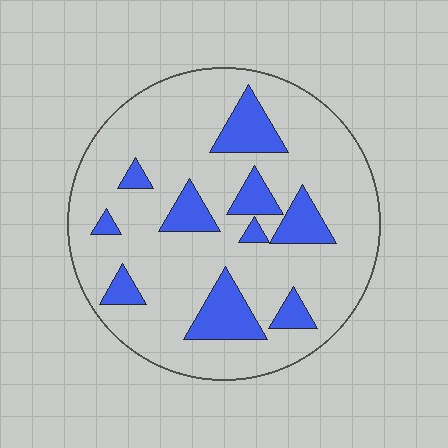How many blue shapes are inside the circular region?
10.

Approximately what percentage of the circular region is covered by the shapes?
Approximately 20%.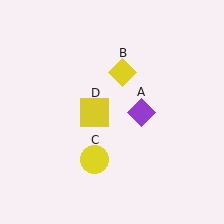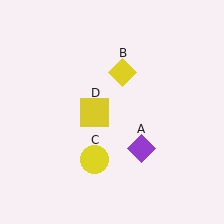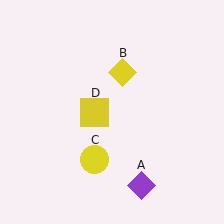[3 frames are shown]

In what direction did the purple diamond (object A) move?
The purple diamond (object A) moved down.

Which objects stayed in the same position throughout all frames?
Yellow diamond (object B) and yellow circle (object C) and yellow square (object D) remained stationary.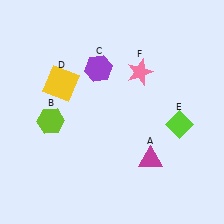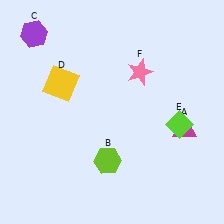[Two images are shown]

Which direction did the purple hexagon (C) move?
The purple hexagon (C) moved left.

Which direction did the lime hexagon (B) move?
The lime hexagon (B) moved right.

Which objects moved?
The objects that moved are: the magenta triangle (A), the lime hexagon (B), the purple hexagon (C).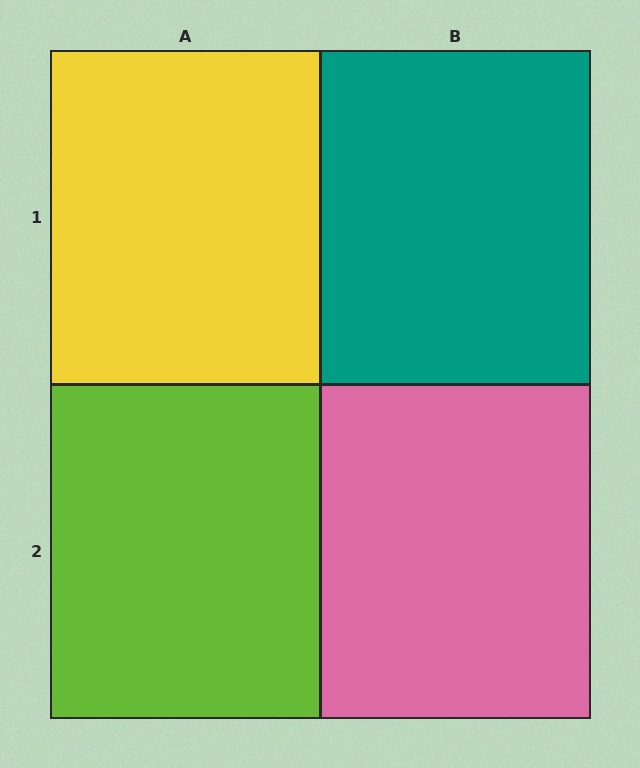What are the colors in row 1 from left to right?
Yellow, teal.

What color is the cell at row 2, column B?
Pink.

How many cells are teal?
1 cell is teal.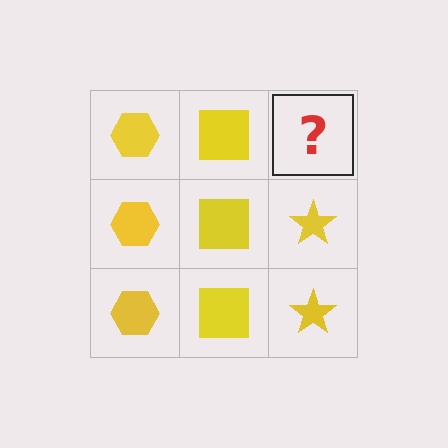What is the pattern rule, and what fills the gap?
The rule is that each column has a consistent shape. The gap should be filled with a yellow star.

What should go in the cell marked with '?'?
The missing cell should contain a yellow star.